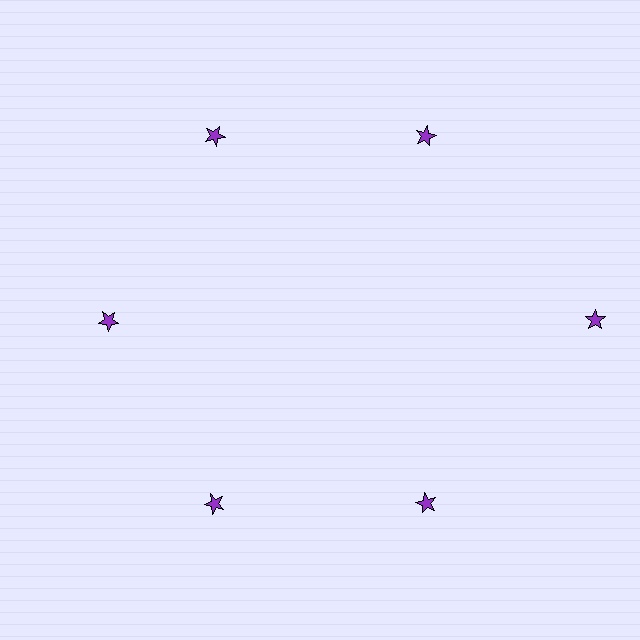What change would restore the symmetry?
The symmetry would be restored by moving it inward, back onto the ring so that all 6 stars sit at equal angles and equal distance from the center.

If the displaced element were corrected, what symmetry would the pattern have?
It would have 6-fold rotational symmetry — the pattern would map onto itself every 60 degrees.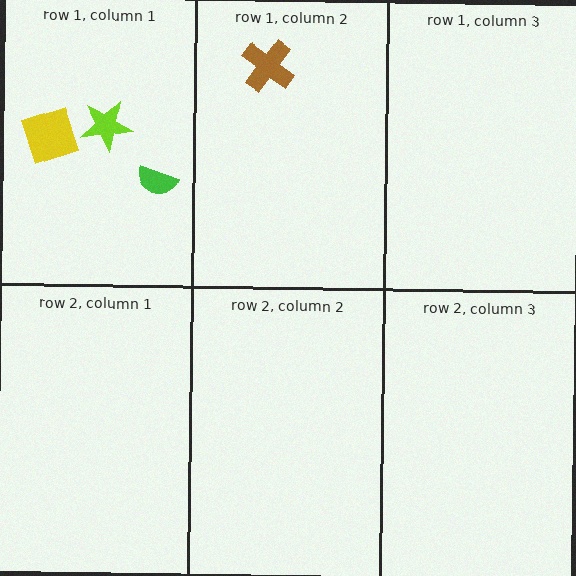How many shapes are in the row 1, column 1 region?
3.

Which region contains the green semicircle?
The row 1, column 1 region.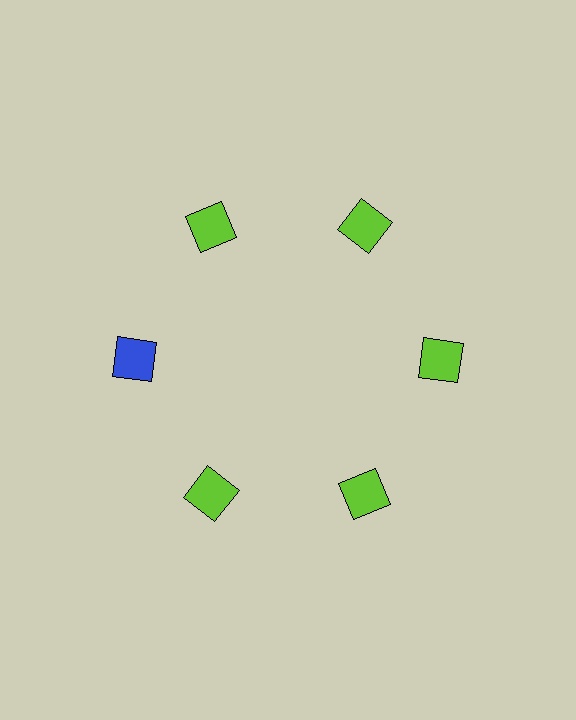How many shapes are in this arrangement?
There are 6 shapes arranged in a ring pattern.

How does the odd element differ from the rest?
It has a different color: blue instead of lime.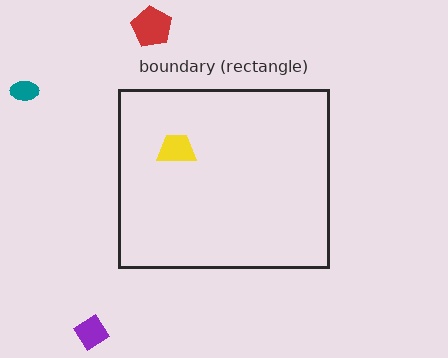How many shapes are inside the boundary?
1 inside, 3 outside.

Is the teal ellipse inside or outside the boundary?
Outside.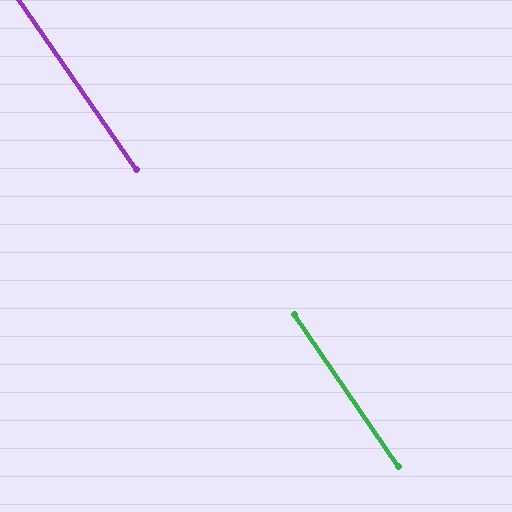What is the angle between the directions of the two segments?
Approximately 0 degrees.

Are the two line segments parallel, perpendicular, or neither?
Parallel — their directions differ by only 0.3°.